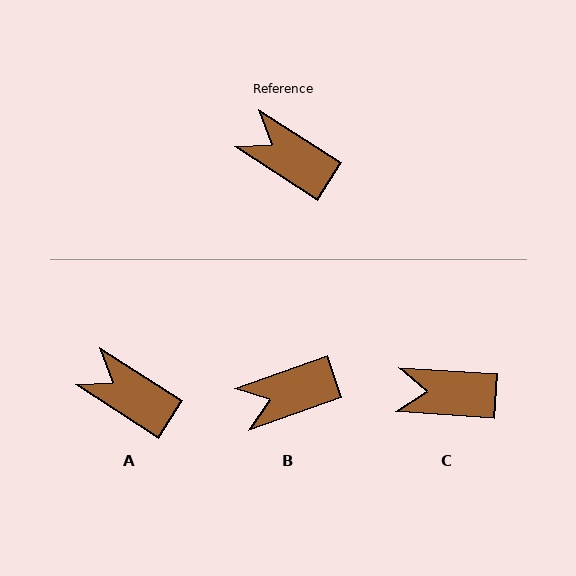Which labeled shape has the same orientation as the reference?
A.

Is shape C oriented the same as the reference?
No, it is off by about 29 degrees.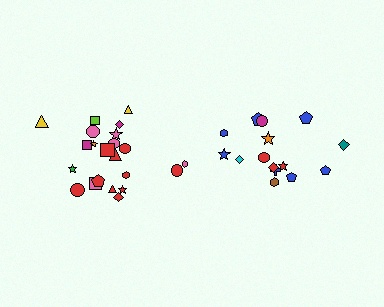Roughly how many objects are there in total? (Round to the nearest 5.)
Roughly 35 objects in total.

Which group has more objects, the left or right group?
The left group.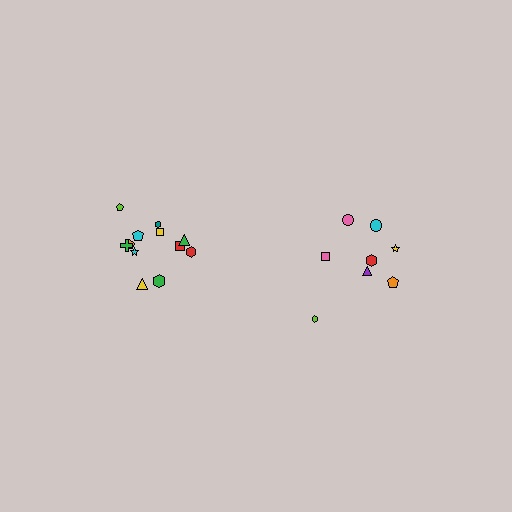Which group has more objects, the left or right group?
The left group.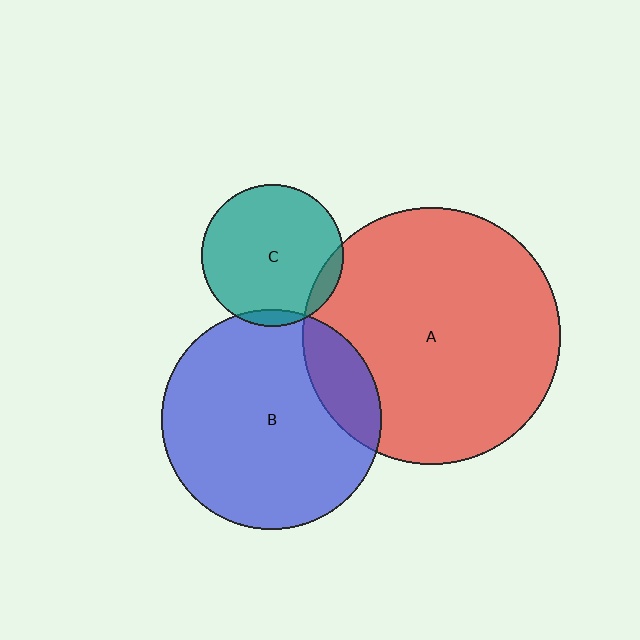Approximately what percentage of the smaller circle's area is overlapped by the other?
Approximately 15%.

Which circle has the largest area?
Circle A (red).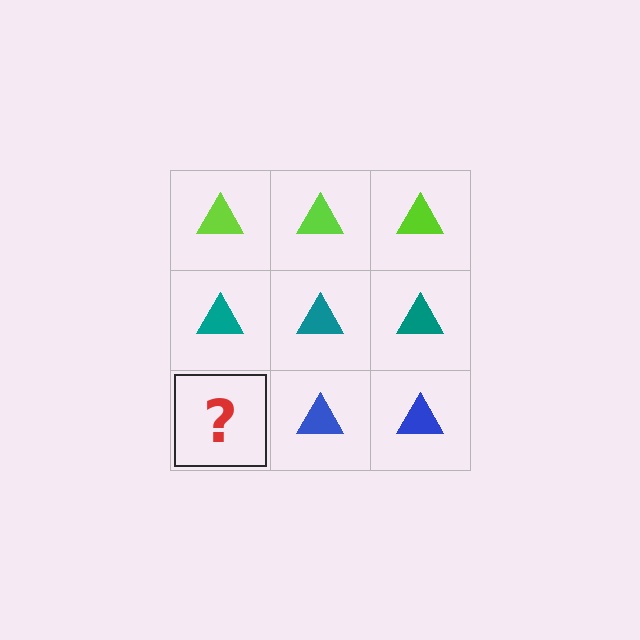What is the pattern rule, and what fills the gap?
The rule is that each row has a consistent color. The gap should be filled with a blue triangle.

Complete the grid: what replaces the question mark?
The question mark should be replaced with a blue triangle.